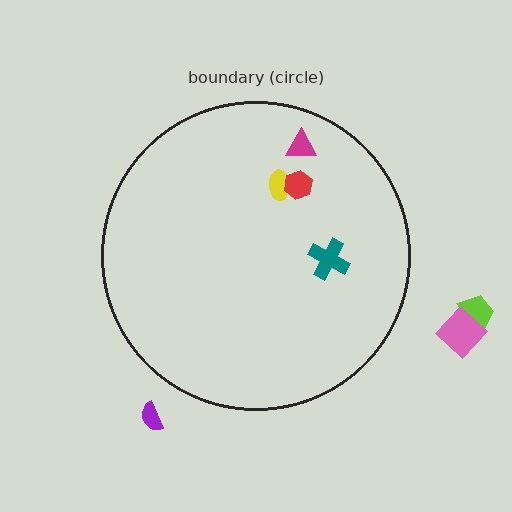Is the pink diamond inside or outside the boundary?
Outside.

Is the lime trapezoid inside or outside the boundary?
Outside.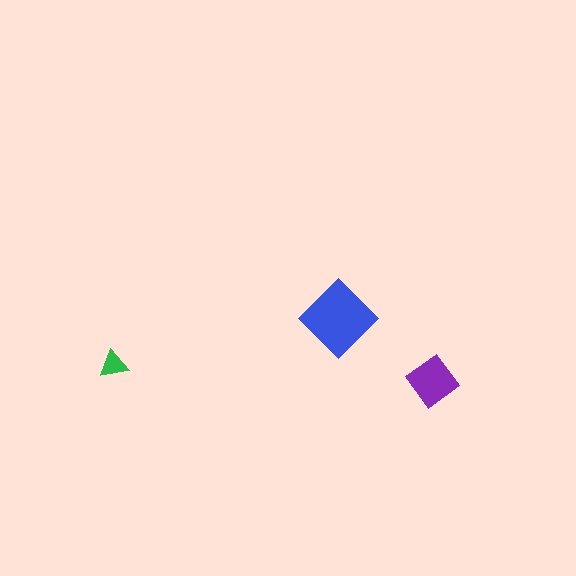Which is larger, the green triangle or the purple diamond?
The purple diamond.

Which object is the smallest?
The green triangle.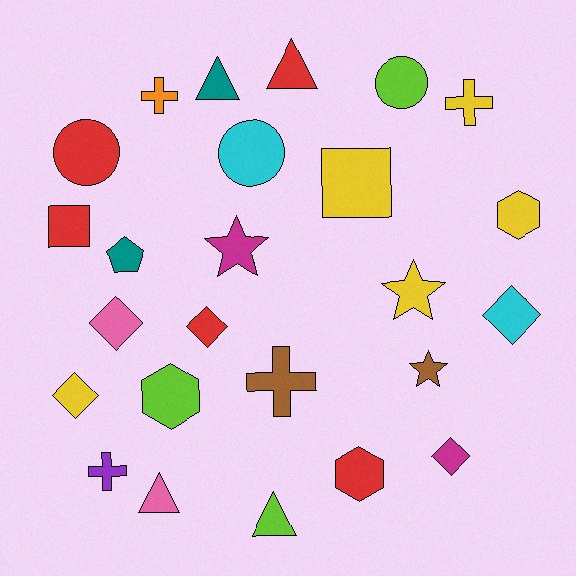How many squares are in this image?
There are 2 squares.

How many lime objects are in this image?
There are 3 lime objects.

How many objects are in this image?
There are 25 objects.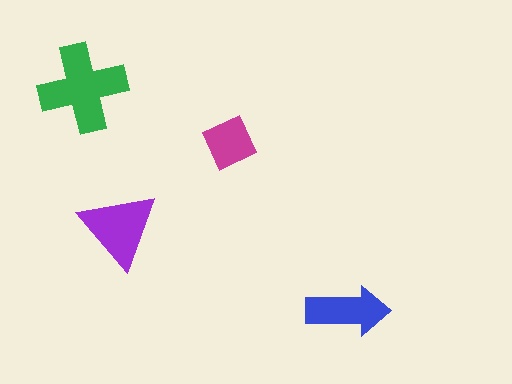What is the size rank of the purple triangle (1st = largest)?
2nd.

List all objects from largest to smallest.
The green cross, the purple triangle, the blue arrow, the magenta diamond.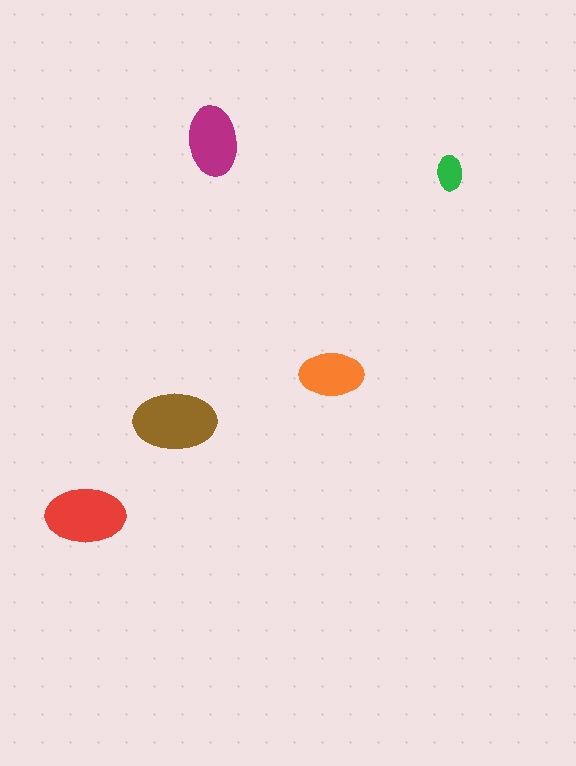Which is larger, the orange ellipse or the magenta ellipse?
The magenta one.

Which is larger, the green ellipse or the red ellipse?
The red one.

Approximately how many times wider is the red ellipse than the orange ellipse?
About 1.5 times wider.